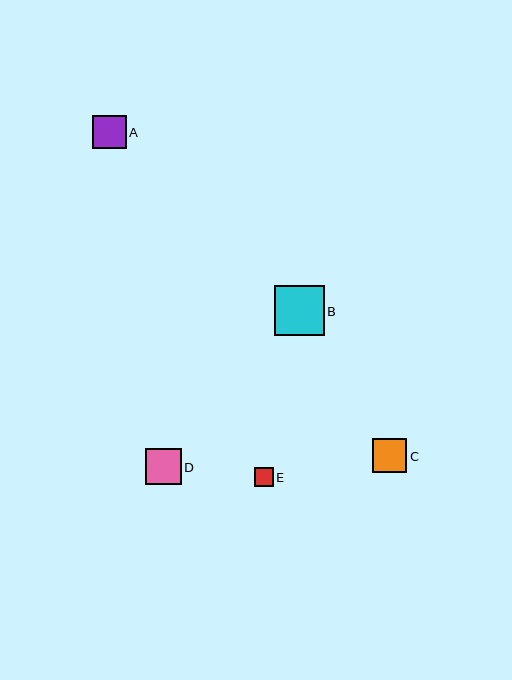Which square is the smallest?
Square E is the smallest with a size of approximately 19 pixels.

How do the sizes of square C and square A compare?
Square C and square A are approximately the same size.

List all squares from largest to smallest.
From largest to smallest: B, D, C, A, E.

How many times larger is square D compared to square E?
Square D is approximately 1.9 times the size of square E.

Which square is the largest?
Square B is the largest with a size of approximately 50 pixels.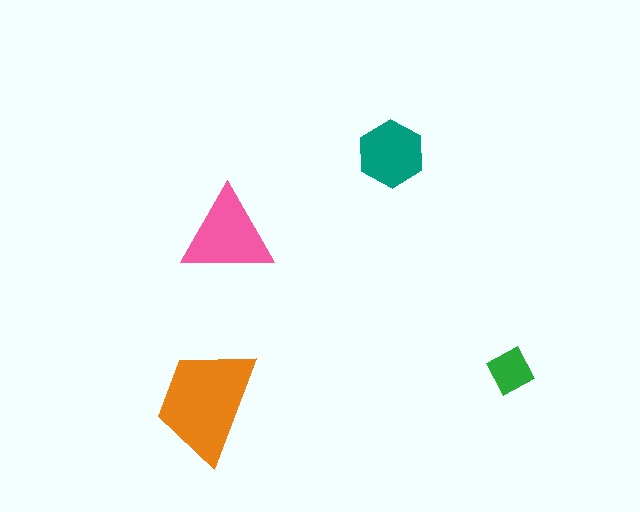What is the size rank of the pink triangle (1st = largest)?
2nd.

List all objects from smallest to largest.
The green diamond, the teal hexagon, the pink triangle, the orange trapezoid.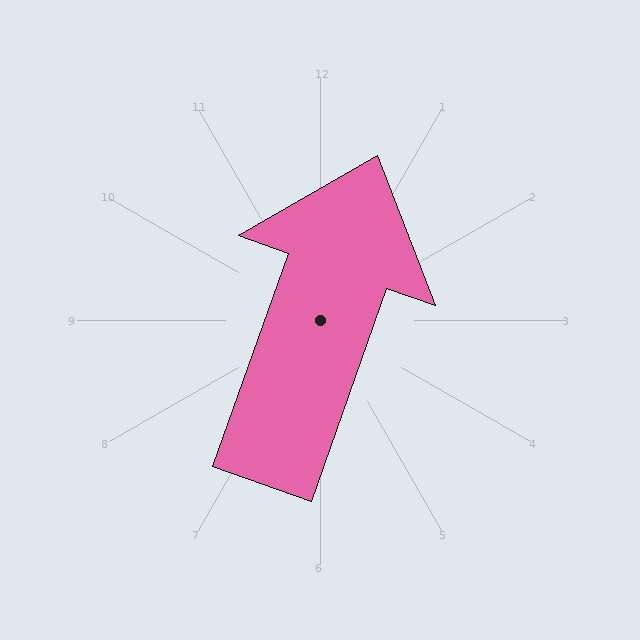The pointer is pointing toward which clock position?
Roughly 1 o'clock.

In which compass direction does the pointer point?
North.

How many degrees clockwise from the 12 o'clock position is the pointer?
Approximately 19 degrees.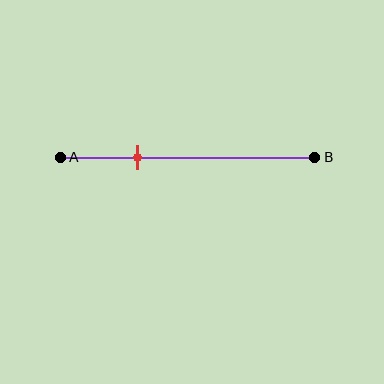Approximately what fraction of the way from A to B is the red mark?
The red mark is approximately 30% of the way from A to B.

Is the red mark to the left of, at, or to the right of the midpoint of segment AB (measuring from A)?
The red mark is to the left of the midpoint of segment AB.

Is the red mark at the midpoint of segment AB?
No, the mark is at about 30% from A, not at the 50% midpoint.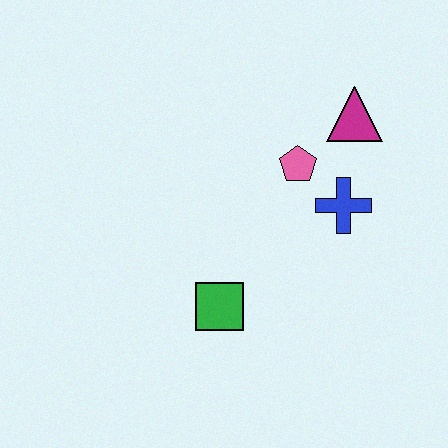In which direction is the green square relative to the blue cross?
The green square is to the left of the blue cross.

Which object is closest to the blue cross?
The pink pentagon is closest to the blue cross.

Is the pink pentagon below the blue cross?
No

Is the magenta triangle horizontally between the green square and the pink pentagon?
No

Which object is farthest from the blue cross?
The green square is farthest from the blue cross.